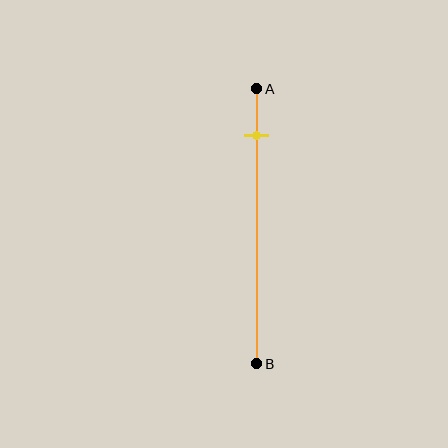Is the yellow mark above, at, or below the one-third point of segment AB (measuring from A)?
The yellow mark is above the one-third point of segment AB.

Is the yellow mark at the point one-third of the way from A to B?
No, the mark is at about 15% from A, not at the 33% one-third point.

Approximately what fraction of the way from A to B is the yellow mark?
The yellow mark is approximately 15% of the way from A to B.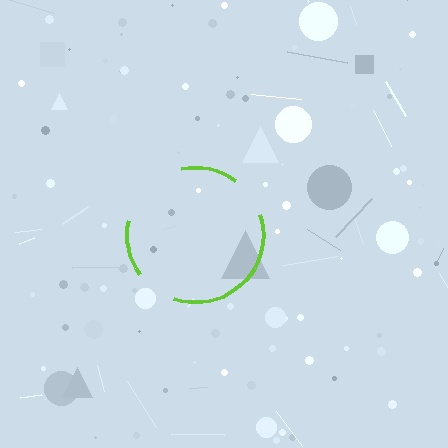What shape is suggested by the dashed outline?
The dashed outline suggests a circle.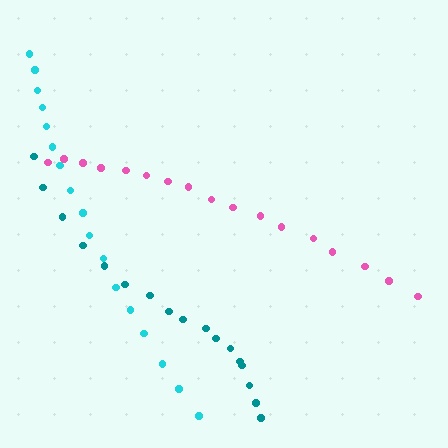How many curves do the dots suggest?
There are 3 distinct paths.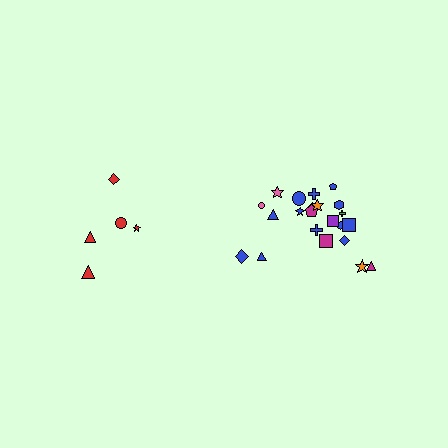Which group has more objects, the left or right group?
The right group.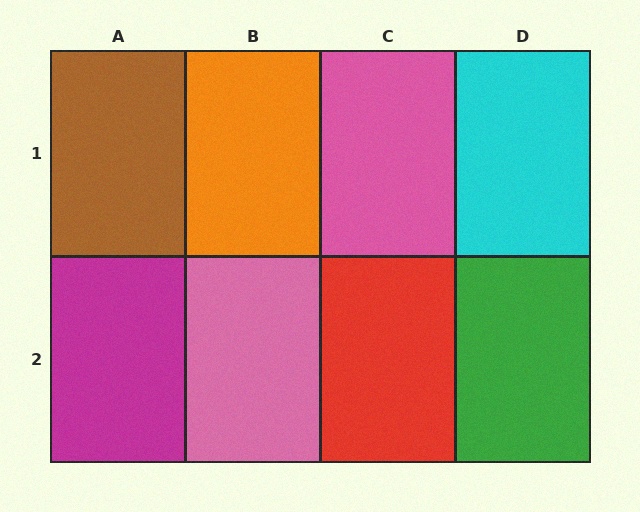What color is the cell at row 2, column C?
Red.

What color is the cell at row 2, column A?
Magenta.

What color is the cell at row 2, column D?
Green.